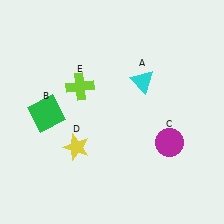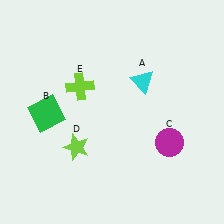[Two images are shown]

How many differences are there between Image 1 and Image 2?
There is 1 difference between the two images.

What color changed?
The star (D) changed from yellow in Image 1 to lime in Image 2.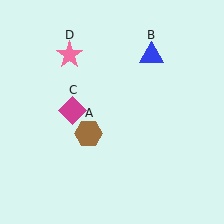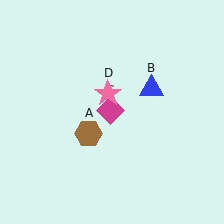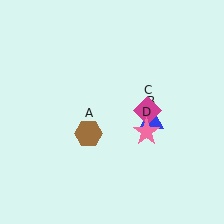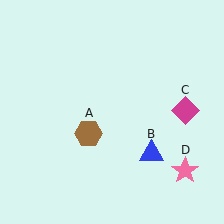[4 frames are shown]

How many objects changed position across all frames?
3 objects changed position: blue triangle (object B), magenta diamond (object C), pink star (object D).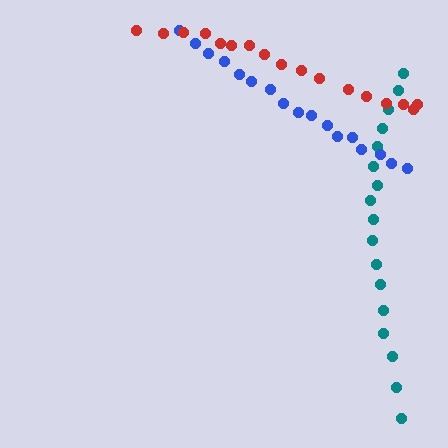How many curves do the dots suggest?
There are 3 distinct paths.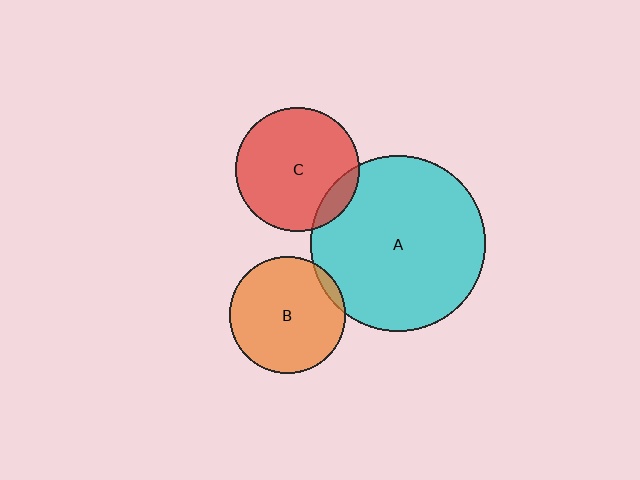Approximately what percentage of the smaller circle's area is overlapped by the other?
Approximately 5%.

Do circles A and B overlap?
Yes.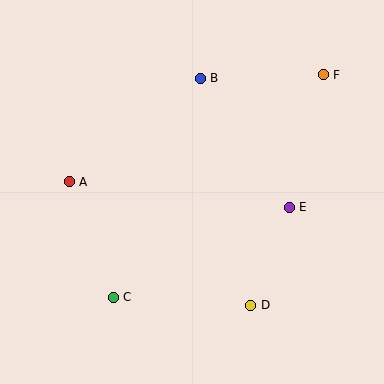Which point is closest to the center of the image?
Point E at (289, 207) is closest to the center.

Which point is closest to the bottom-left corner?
Point C is closest to the bottom-left corner.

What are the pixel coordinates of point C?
Point C is at (113, 297).